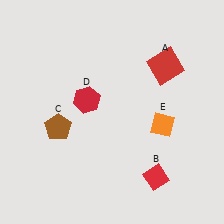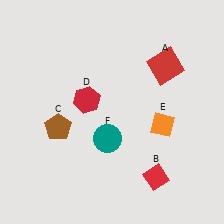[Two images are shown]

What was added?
A teal circle (F) was added in Image 2.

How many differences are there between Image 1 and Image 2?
There is 1 difference between the two images.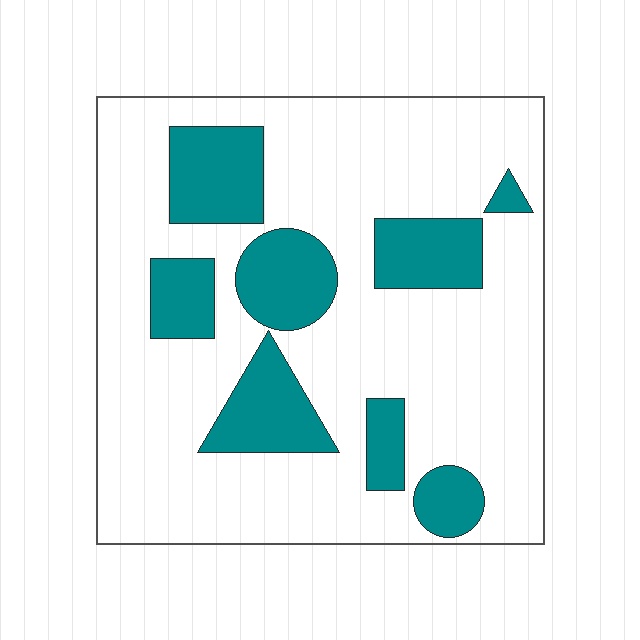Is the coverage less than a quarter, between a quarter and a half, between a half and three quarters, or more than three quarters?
Less than a quarter.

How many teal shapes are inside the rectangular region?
8.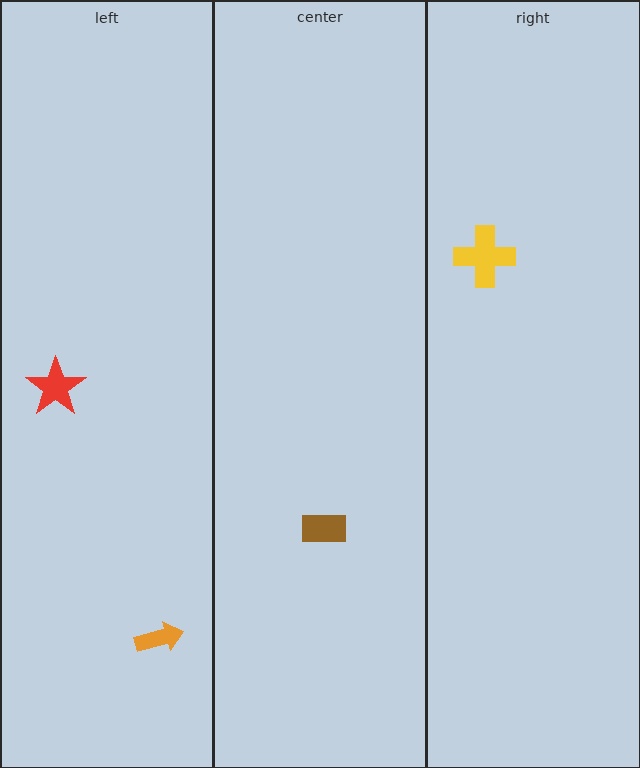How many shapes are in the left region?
2.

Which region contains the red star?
The left region.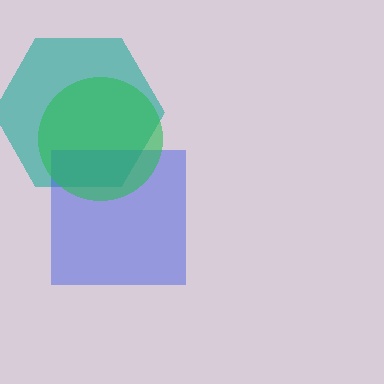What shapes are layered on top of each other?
The layered shapes are: a teal hexagon, a blue square, a green circle.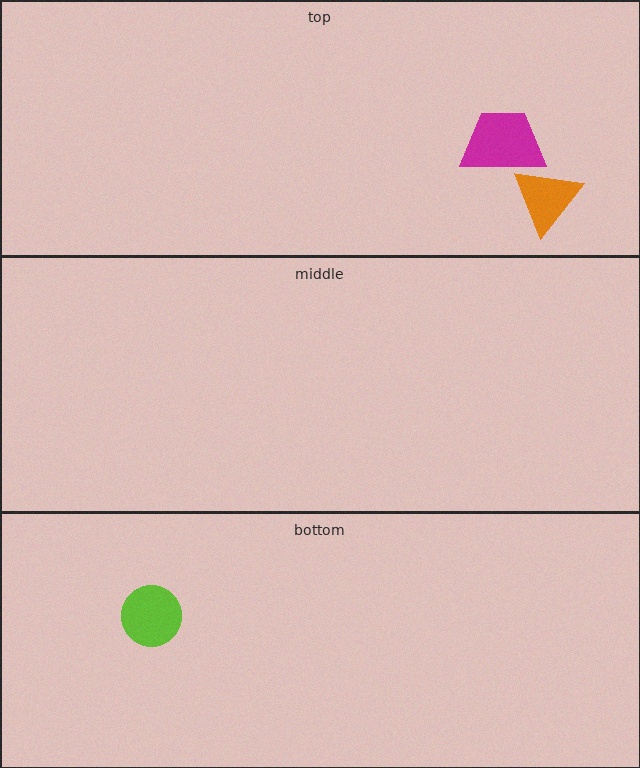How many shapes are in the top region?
2.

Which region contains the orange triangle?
The top region.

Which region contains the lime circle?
The bottom region.